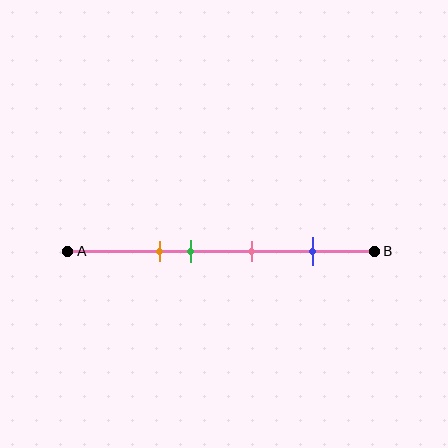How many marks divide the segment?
There are 4 marks dividing the segment.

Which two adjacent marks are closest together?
The orange and green marks are the closest adjacent pair.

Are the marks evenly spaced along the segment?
No, the marks are not evenly spaced.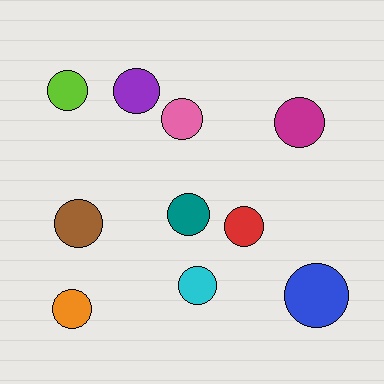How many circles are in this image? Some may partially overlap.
There are 10 circles.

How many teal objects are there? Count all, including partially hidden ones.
There is 1 teal object.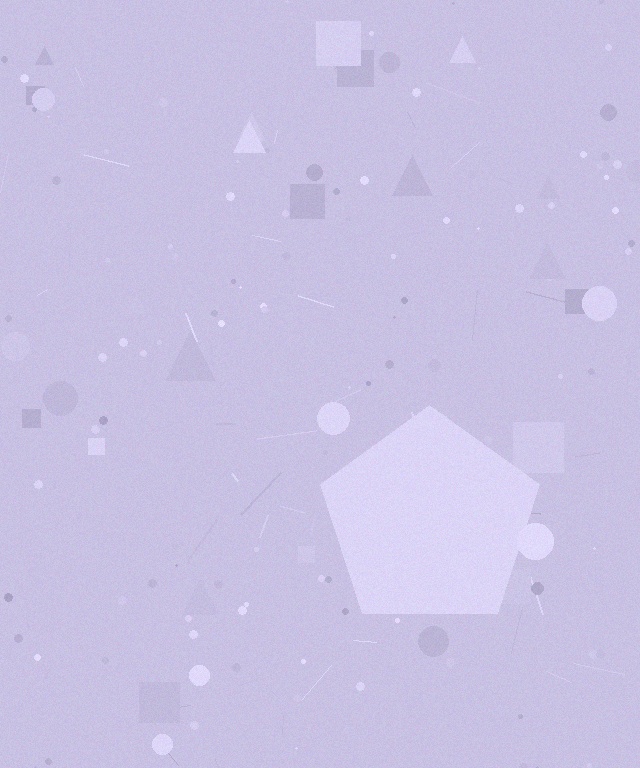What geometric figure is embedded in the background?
A pentagon is embedded in the background.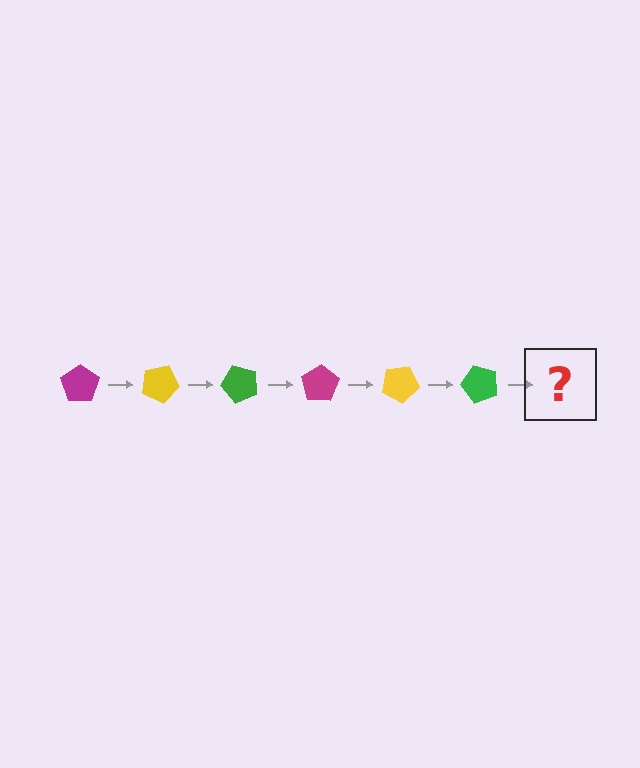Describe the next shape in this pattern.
It should be a magenta pentagon, rotated 150 degrees from the start.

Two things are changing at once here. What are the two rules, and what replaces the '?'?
The two rules are that it rotates 25 degrees each step and the color cycles through magenta, yellow, and green. The '?' should be a magenta pentagon, rotated 150 degrees from the start.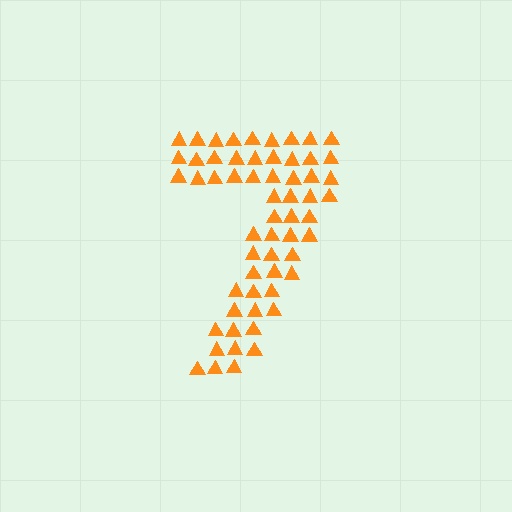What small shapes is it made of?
It is made of small triangles.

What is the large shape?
The large shape is the digit 7.